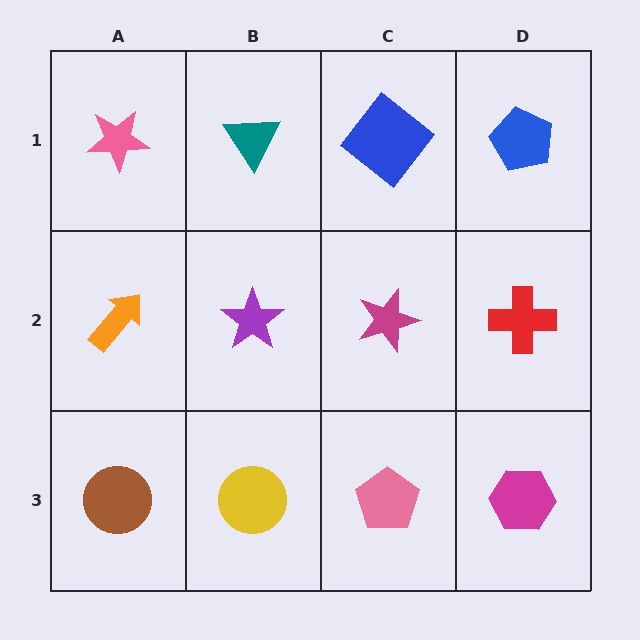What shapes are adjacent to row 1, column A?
An orange arrow (row 2, column A), a teal triangle (row 1, column B).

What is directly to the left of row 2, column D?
A magenta star.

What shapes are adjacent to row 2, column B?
A teal triangle (row 1, column B), a yellow circle (row 3, column B), an orange arrow (row 2, column A), a magenta star (row 2, column C).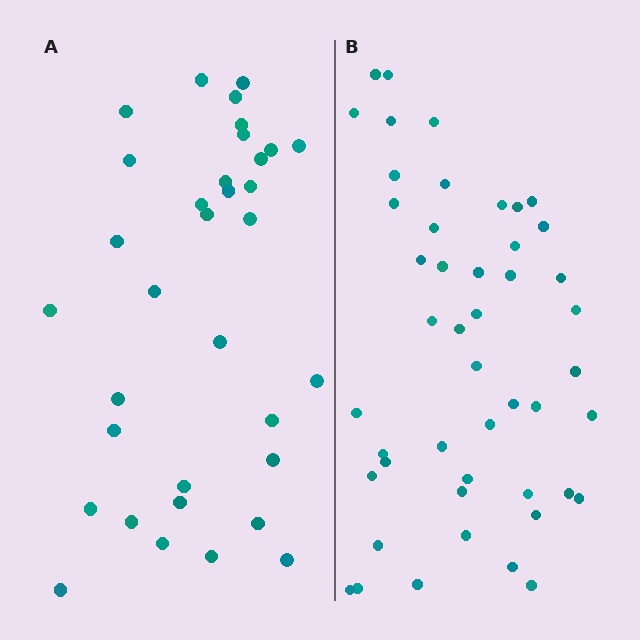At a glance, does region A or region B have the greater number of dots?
Region B (the right region) has more dots.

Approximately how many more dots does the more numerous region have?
Region B has approximately 15 more dots than region A.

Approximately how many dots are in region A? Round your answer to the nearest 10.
About 30 dots. (The exact count is 34, which rounds to 30.)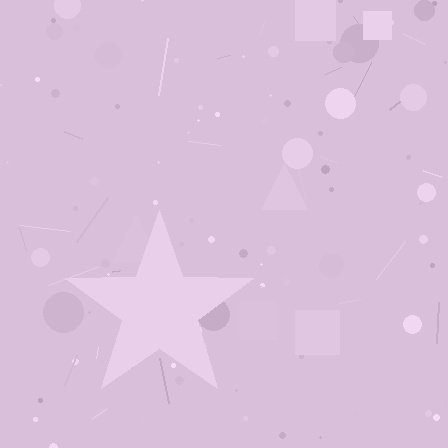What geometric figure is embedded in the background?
A star is embedded in the background.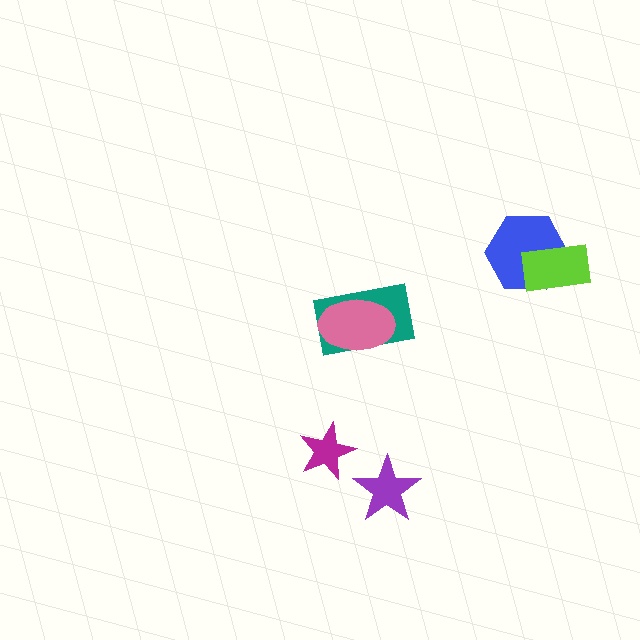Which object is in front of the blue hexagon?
The lime rectangle is in front of the blue hexagon.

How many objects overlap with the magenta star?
0 objects overlap with the magenta star.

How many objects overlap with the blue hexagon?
1 object overlaps with the blue hexagon.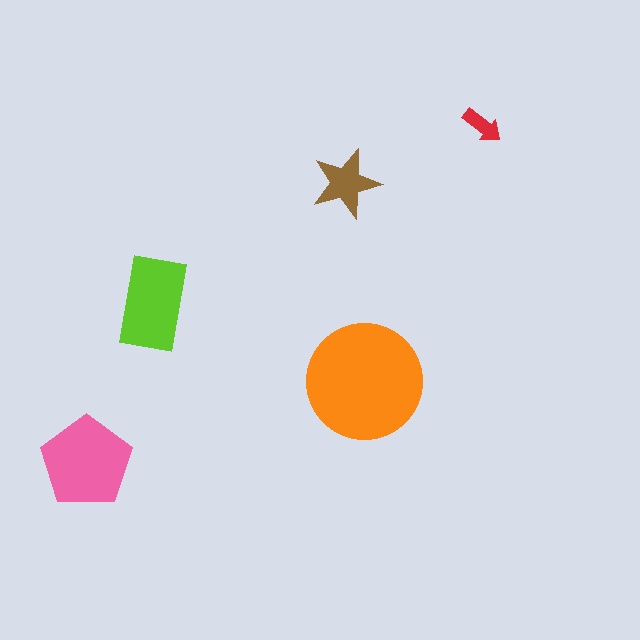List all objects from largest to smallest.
The orange circle, the pink pentagon, the lime rectangle, the brown star, the red arrow.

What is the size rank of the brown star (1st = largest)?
4th.